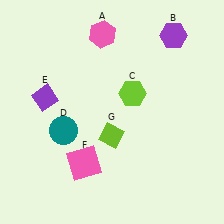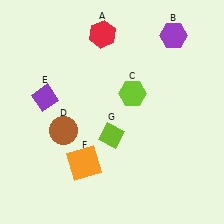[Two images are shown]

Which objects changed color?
A changed from pink to red. D changed from teal to brown. F changed from pink to orange.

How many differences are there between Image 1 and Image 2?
There are 3 differences between the two images.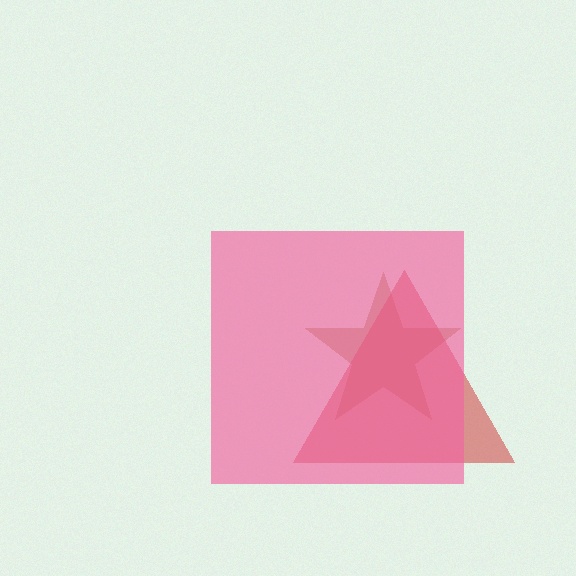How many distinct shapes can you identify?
There are 3 distinct shapes: a brown star, a red triangle, a pink square.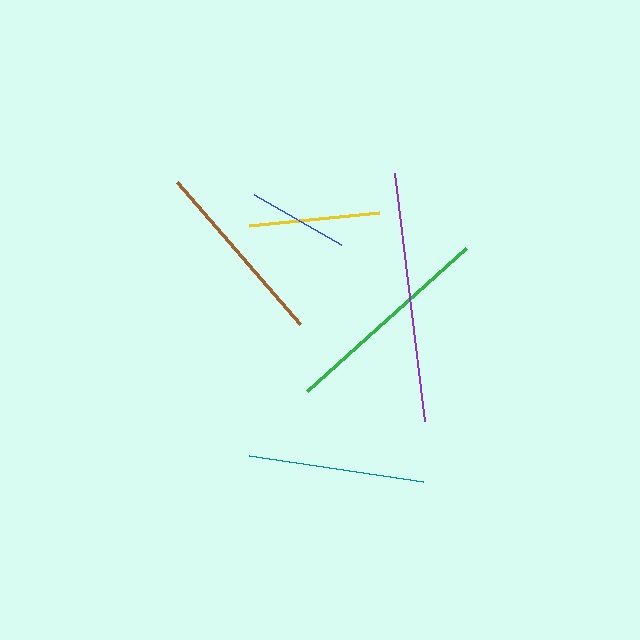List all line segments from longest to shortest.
From longest to shortest: purple, green, brown, teal, yellow, blue.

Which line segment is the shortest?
The blue line is the shortest at approximately 100 pixels.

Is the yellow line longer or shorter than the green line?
The green line is longer than the yellow line.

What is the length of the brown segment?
The brown segment is approximately 189 pixels long.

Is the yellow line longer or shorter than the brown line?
The brown line is longer than the yellow line.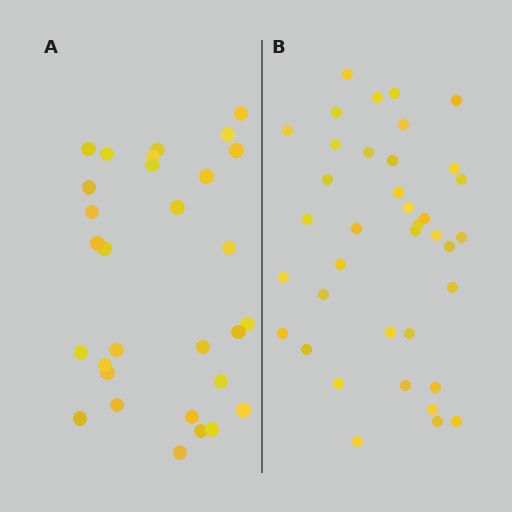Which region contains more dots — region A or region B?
Region B (the right region) has more dots.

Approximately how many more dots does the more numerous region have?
Region B has roughly 8 or so more dots than region A.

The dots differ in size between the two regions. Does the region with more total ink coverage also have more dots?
No. Region A has more total ink coverage because its dots are larger, but region B actually contains more individual dots. Total area can be misleading — the number of items is what matters here.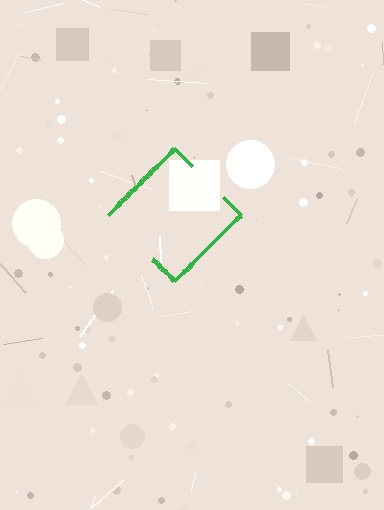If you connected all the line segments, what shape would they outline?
They would outline a diamond.